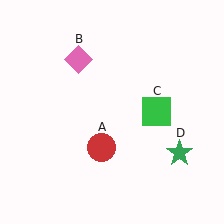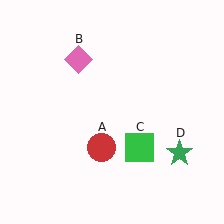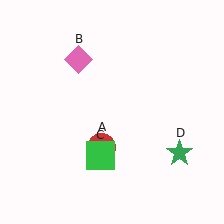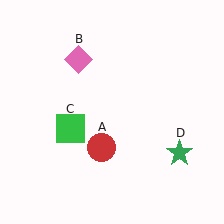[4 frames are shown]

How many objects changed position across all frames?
1 object changed position: green square (object C).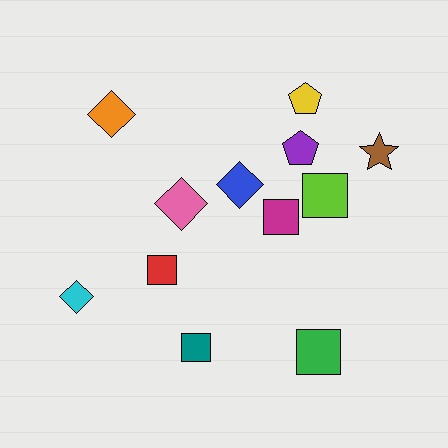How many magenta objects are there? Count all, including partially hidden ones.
There is 1 magenta object.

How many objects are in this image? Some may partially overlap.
There are 12 objects.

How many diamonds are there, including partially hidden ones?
There are 4 diamonds.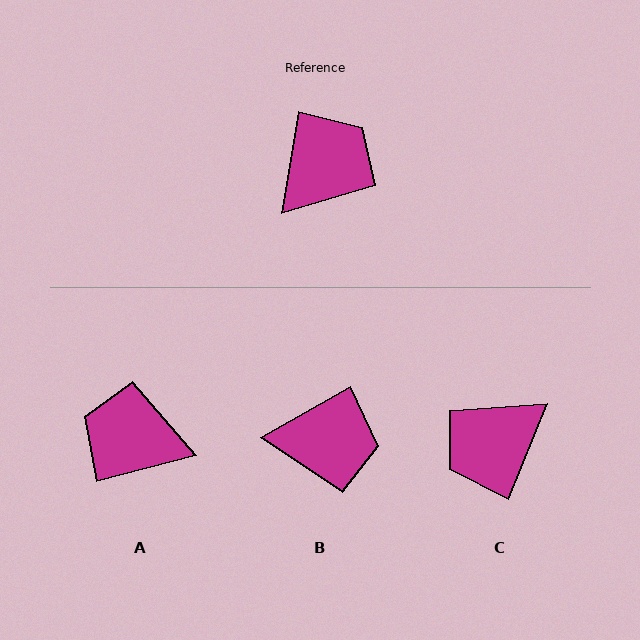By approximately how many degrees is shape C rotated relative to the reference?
Approximately 167 degrees counter-clockwise.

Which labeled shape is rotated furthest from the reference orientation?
C, about 167 degrees away.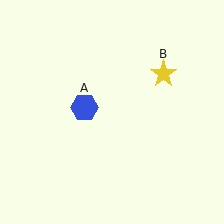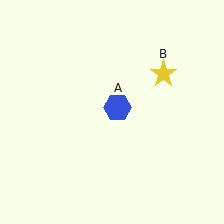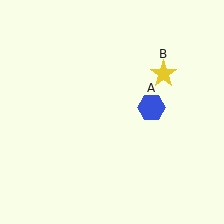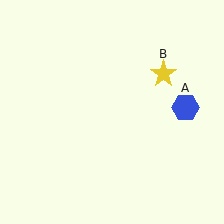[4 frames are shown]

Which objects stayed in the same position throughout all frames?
Yellow star (object B) remained stationary.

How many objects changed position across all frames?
1 object changed position: blue hexagon (object A).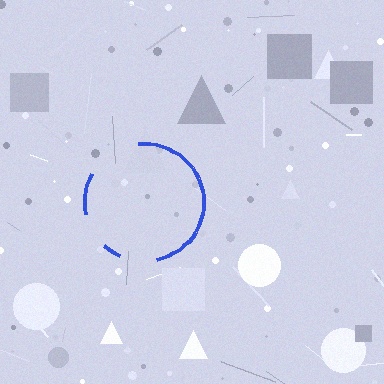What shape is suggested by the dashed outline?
The dashed outline suggests a circle.